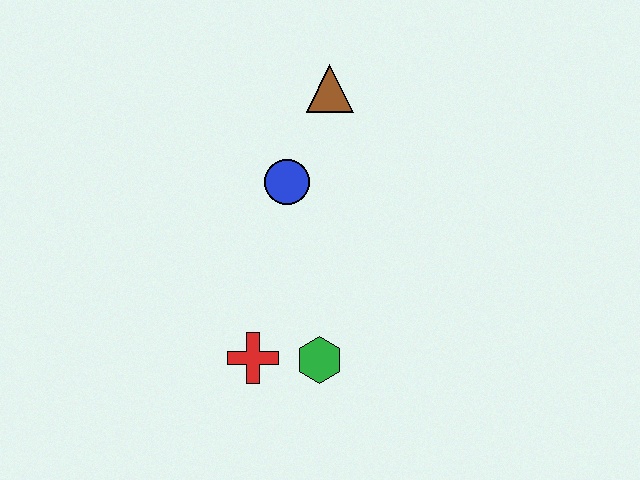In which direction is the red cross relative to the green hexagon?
The red cross is to the left of the green hexagon.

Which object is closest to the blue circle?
The brown triangle is closest to the blue circle.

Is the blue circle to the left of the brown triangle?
Yes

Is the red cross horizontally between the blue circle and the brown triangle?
No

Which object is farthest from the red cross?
The brown triangle is farthest from the red cross.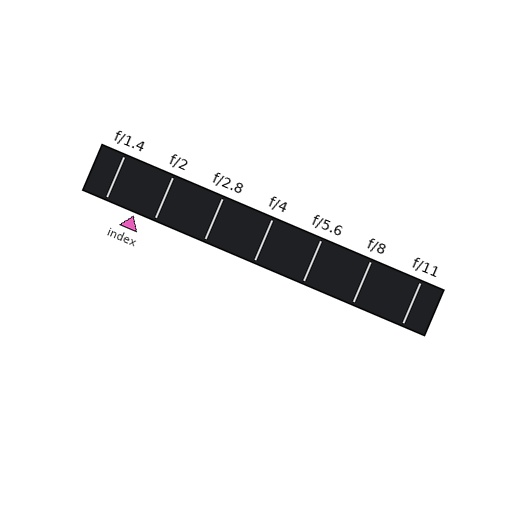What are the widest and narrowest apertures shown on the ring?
The widest aperture shown is f/1.4 and the narrowest is f/11.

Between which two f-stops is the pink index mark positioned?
The index mark is between f/1.4 and f/2.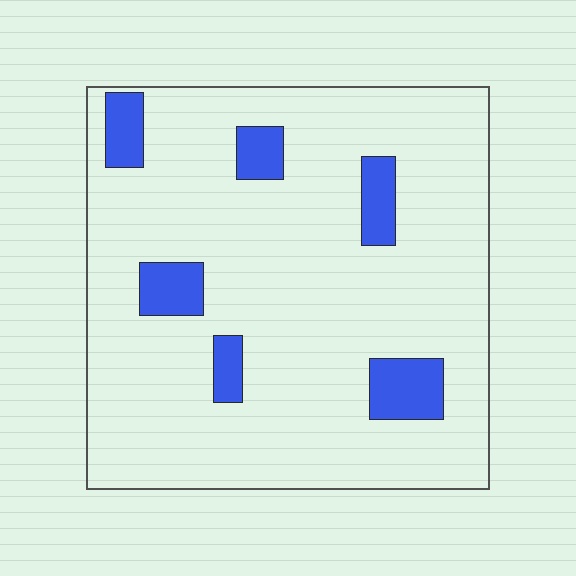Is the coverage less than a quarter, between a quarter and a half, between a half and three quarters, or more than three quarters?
Less than a quarter.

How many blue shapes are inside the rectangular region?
6.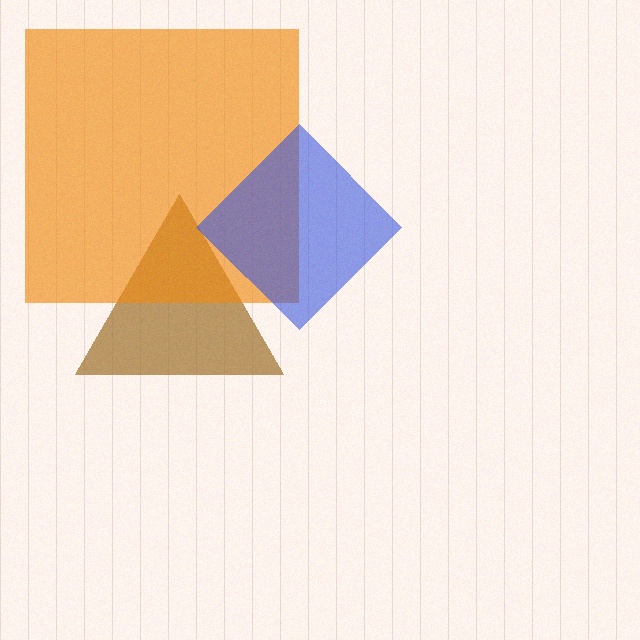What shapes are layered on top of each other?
The layered shapes are: a brown triangle, an orange square, a blue diamond.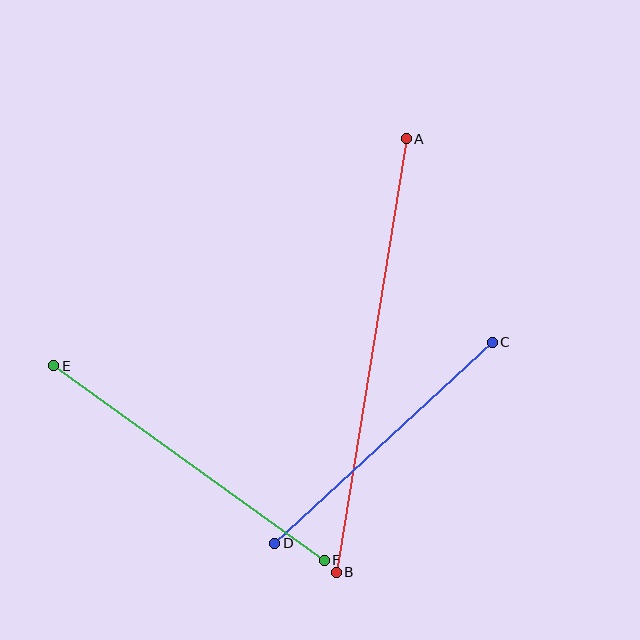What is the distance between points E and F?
The distance is approximately 333 pixels.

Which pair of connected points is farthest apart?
Points A and B are farthest apart.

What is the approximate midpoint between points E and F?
The midpoint is at approximately (189, 463) pixels.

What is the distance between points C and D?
The distance is approximately 296 pixels.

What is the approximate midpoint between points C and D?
The midpoint is at approximately (383, 443) pixels.